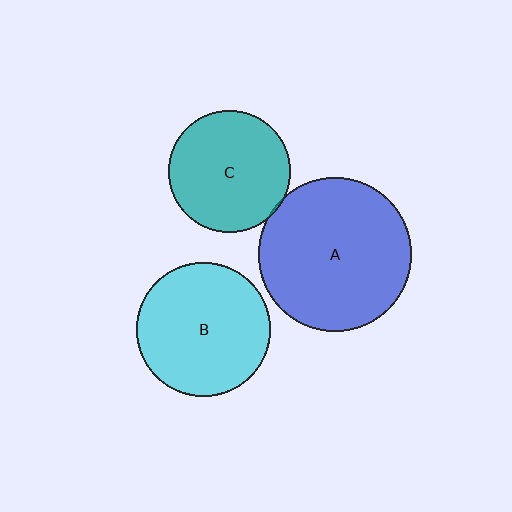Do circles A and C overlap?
Yes.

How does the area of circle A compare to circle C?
Approximately 1.6 times.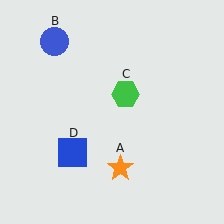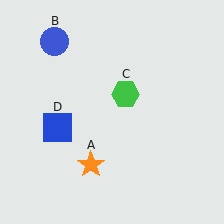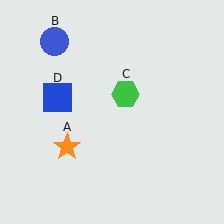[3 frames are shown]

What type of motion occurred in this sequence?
The orange star (object A), blue square (object D) rotated clockwise around the center of the scene.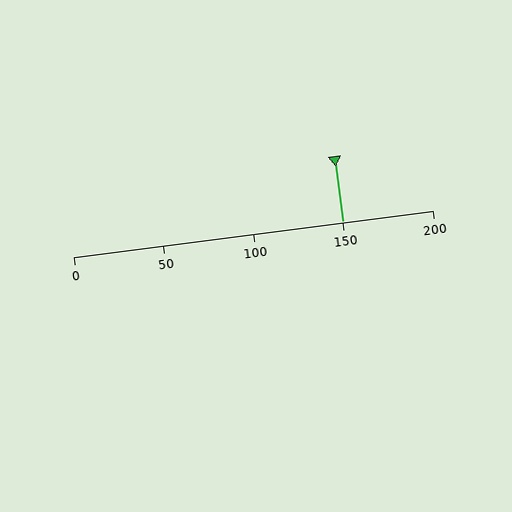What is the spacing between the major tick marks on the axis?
The major ticks are spaced 50 apart.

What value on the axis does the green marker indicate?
The marker indicates approximately 150.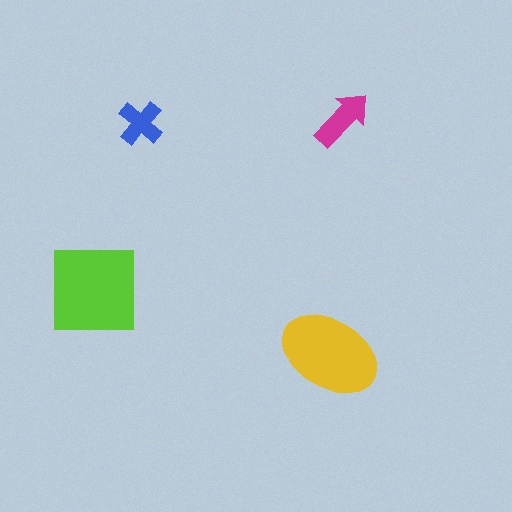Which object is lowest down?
The yellow ellipse is bottommost.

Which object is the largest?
The lime square.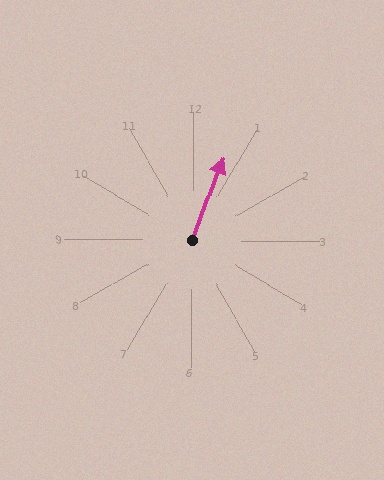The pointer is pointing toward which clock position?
Roughly 1 o'clock.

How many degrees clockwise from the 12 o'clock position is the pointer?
Approximately 20 degrees.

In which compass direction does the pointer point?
North.